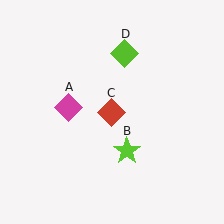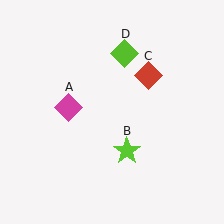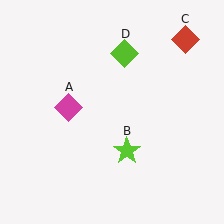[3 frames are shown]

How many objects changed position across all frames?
1 object changed position: red diamond (object C).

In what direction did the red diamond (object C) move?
The red diamond (object C) moved up and to the right.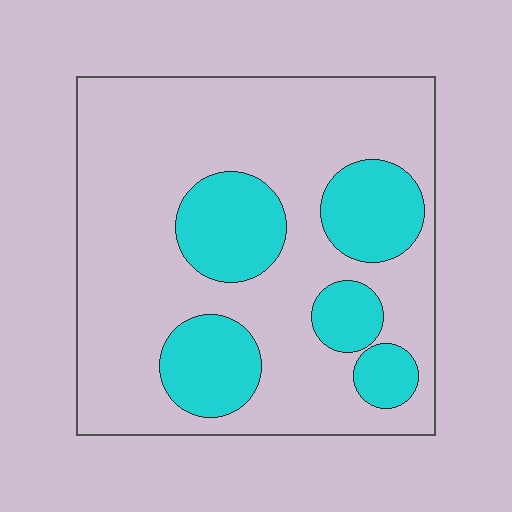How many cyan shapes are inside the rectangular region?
5.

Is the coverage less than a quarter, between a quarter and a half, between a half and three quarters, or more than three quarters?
Between a quarter and a half.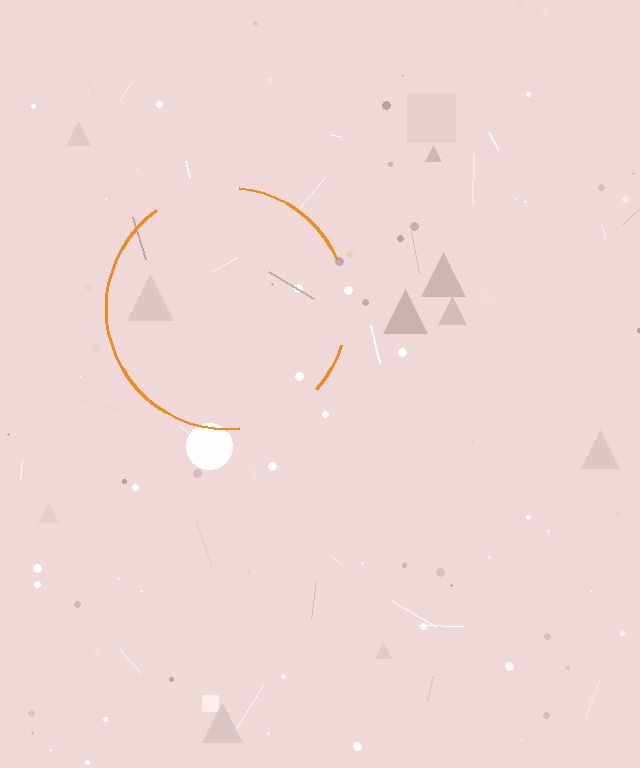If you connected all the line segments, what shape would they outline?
They would outline a circle.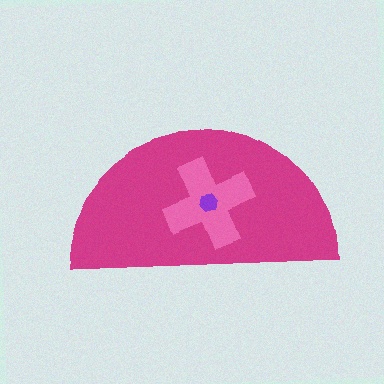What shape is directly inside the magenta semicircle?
The pink cross.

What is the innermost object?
The purple hexagon.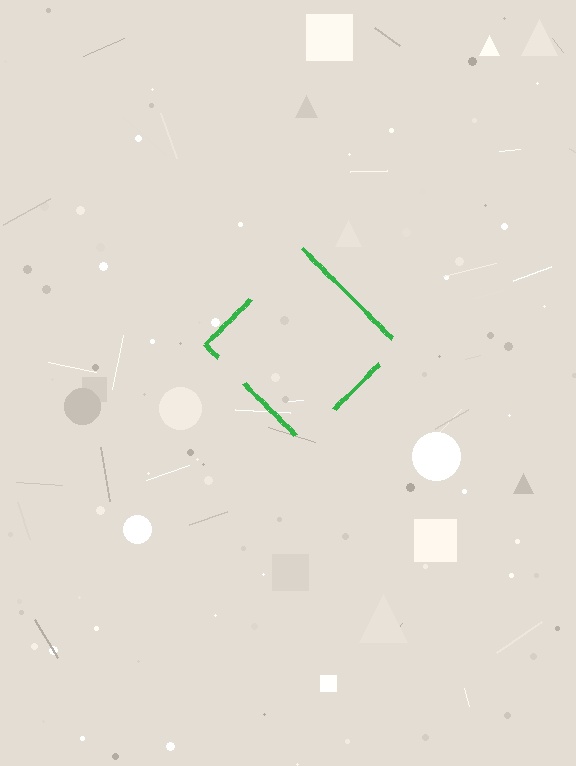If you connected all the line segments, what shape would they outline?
They would outline a diamond.